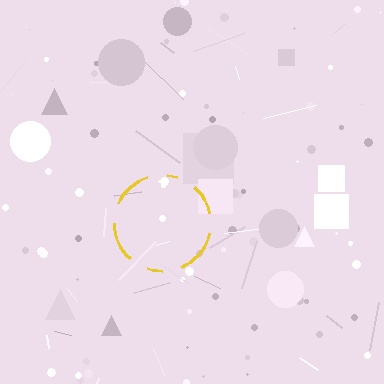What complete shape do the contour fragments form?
The contour fragments form a circle.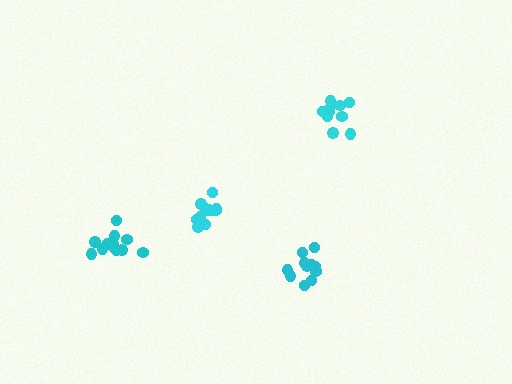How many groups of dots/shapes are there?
There are 4 groups.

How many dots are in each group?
Group 1: 13 dots, Group 2: 10 dots, Group 3: 11 dots, Group 4: 11 dots (45 total).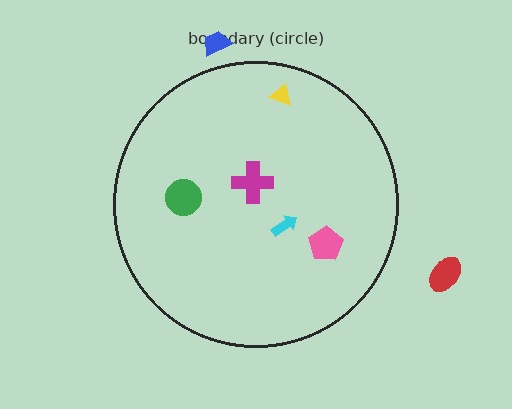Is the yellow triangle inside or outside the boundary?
Inside.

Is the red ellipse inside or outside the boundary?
Outside.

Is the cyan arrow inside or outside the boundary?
Inside.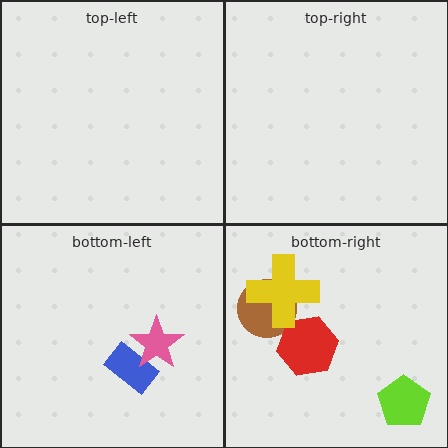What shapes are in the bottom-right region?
The brown circle, the lime pentagon, the red hexagon, the yellow cross.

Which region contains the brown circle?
The bottom-right region.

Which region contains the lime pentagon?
The bottom-right region.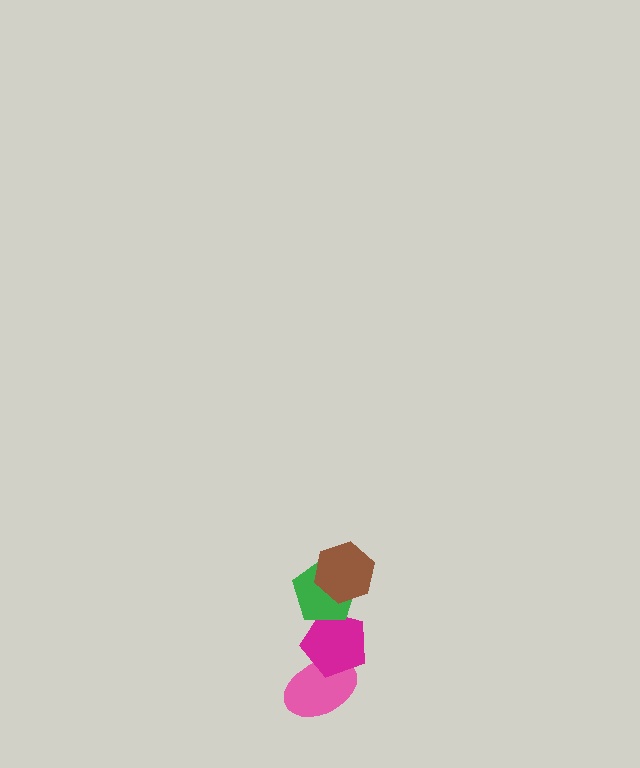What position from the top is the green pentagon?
The green pentagon is 2nd from the top.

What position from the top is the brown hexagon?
The brown hexagon is 1st from the top.